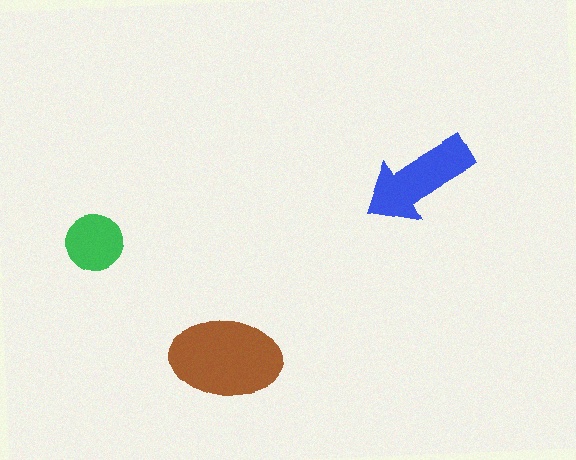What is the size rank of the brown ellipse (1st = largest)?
1st.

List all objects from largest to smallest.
The brown ellipse, the blue arrow, the green circle.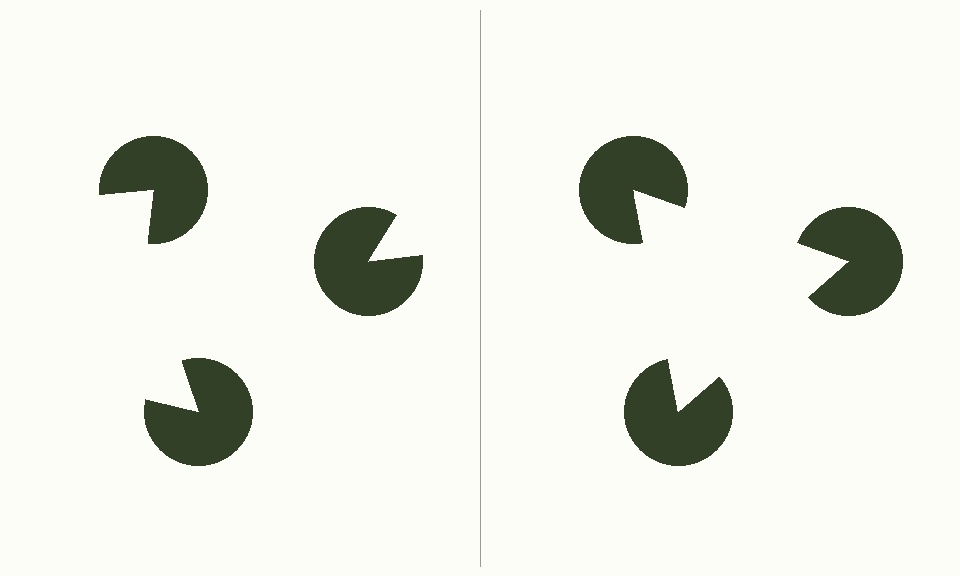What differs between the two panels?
The pac-man discs are positioned identically on both sides; only the wedge orientations differ. On the right they align to a triangle; on the left they are misaligned.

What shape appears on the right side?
An illusory triangle.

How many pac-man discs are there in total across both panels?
6 — 3 on each side.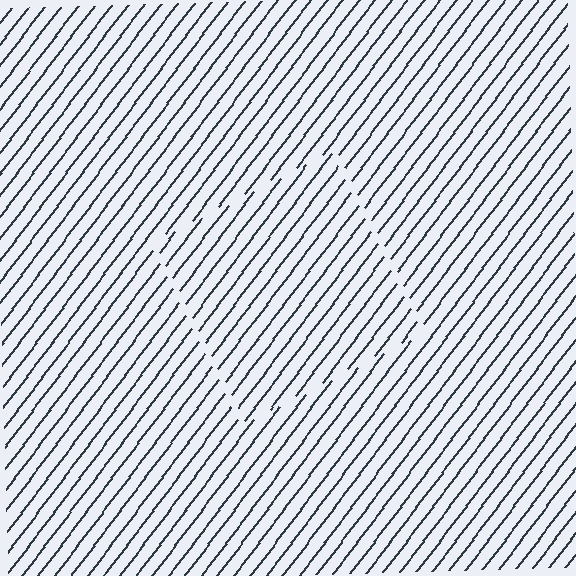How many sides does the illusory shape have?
4 sides — the line-ends trace a square.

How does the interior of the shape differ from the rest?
The interior of the shape contains the same grating, shifted by half a period — the contour is defined by the phase discontinuity where line-ends from the inner and outer gratings abut.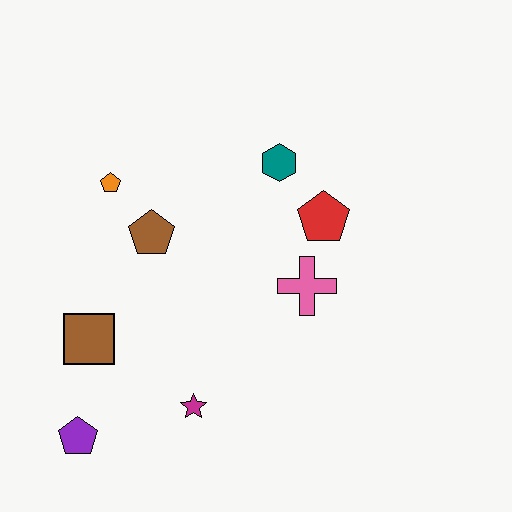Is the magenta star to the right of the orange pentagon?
Yes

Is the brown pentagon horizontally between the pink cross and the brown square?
Yes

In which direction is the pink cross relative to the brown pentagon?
The pink cross is to the right of the brown pentagon.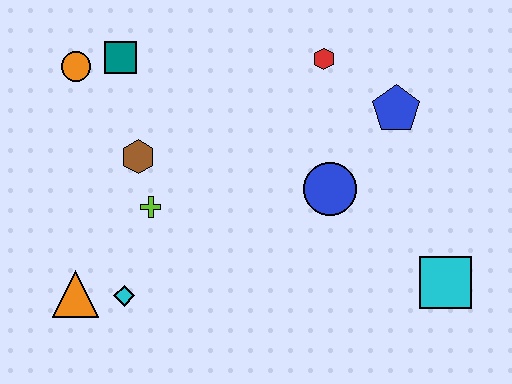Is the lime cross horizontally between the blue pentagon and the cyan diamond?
Yes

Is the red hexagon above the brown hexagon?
Yes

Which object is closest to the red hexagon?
The blue pentagon is closest to the red hexagon.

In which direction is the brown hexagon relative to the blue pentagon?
The brown hexagon is to the left of the blue pentagon.